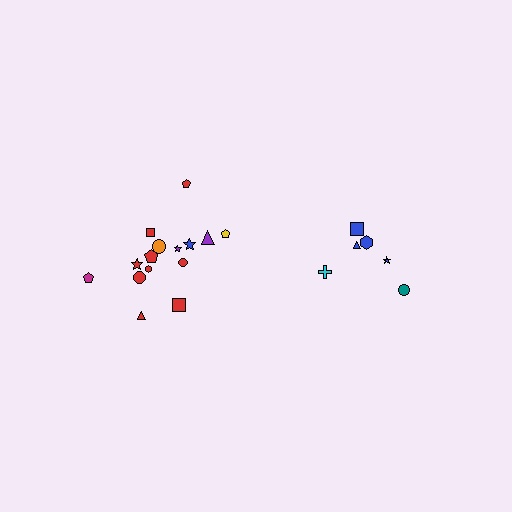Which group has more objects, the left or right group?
The left group.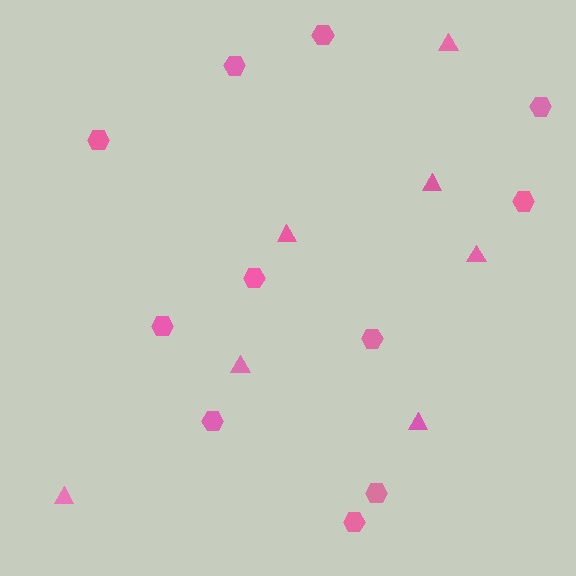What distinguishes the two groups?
There are 2 groups: one group of hexagons (11) and one group of triangles (7).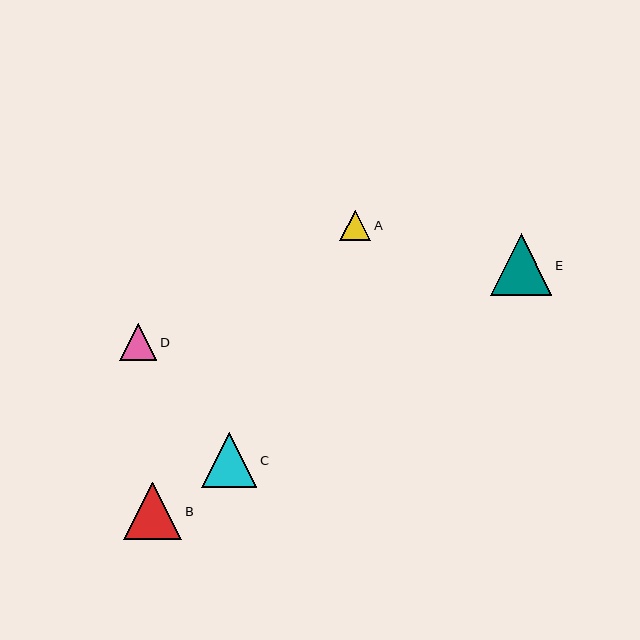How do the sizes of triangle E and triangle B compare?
Triangle E and triangle B are approximately the same size.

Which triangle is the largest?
Triangle E is the largest with a size of approximately 61 pixels.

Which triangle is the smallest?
Triangle A is the smallest with a size of approximately 31 pixels.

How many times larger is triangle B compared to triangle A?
Triangle B is approximately 1.9 times the size of triangle A.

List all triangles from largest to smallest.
From largest to smallest: E, B, C, D, A.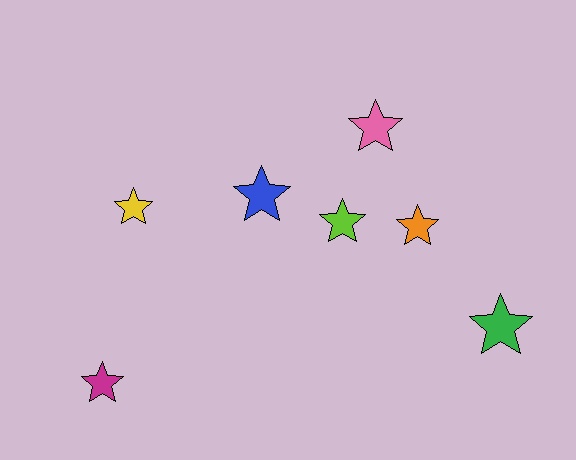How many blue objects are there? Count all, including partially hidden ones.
There is 1 blue object.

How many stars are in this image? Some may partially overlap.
There are 7 stars.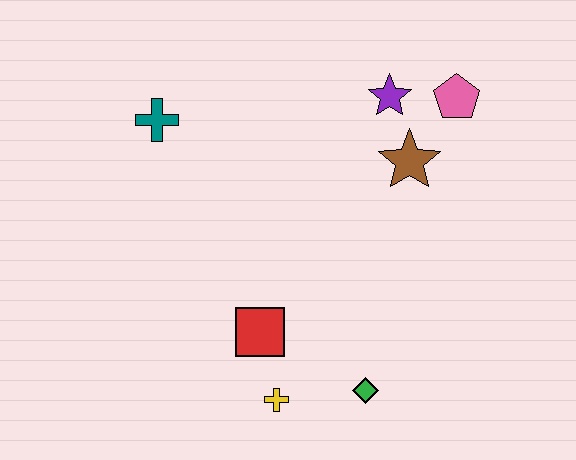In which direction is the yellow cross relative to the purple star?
The yellow cross is below the purple star.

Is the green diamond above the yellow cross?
Yes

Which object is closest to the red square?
The yellow cross is closest to the red square.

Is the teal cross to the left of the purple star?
Yes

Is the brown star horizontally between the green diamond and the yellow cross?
No